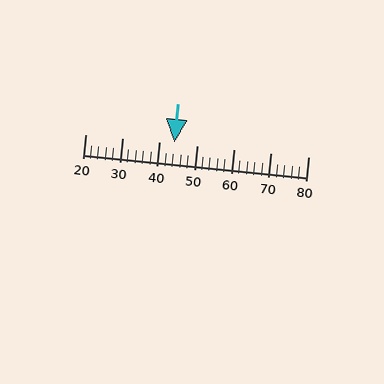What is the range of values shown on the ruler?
The ruler shows values from 20 to 80.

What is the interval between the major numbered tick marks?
The major tick marks are spaced 10 units apart.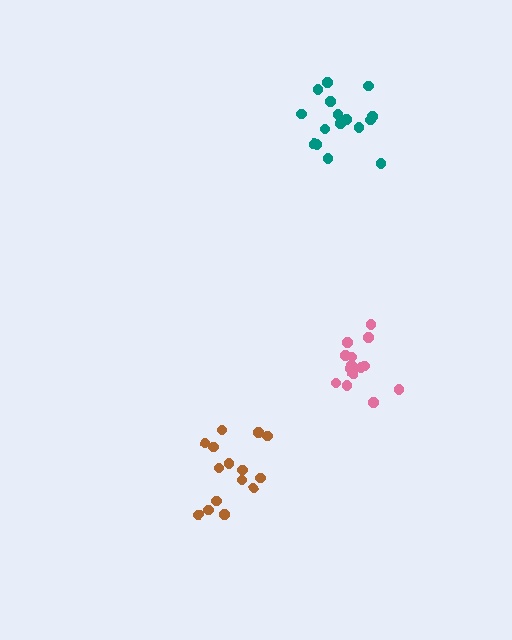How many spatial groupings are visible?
There are 3 spatial groupings.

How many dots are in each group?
Group 1: 16 dots, Group 2: 15 dots, Group 3: 14 dots (45 total).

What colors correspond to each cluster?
The clusters are colored: teal, brown, pink.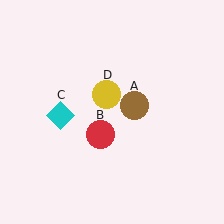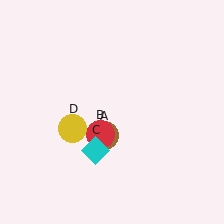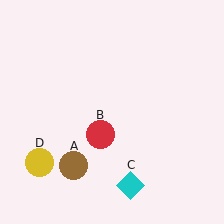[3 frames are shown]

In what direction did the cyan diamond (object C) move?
The cyan diamond (object C) moved down and to the right.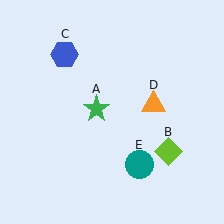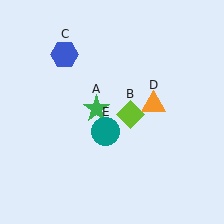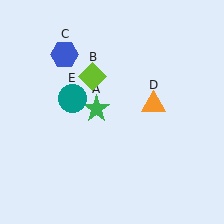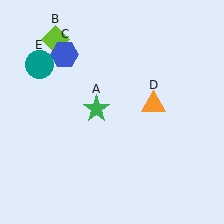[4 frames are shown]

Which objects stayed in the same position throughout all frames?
Green star (object A) and blue hexagon (object C) and orange triangle (object D) remained stationary.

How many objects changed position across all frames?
2 objects changed position: lime diamond (object B), teal circle (object E).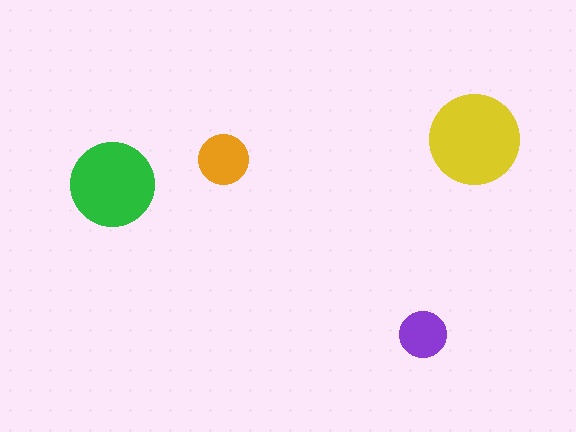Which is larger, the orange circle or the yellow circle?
The yellow one.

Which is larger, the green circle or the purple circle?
The green one.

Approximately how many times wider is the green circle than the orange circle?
About 1.5 times wider.